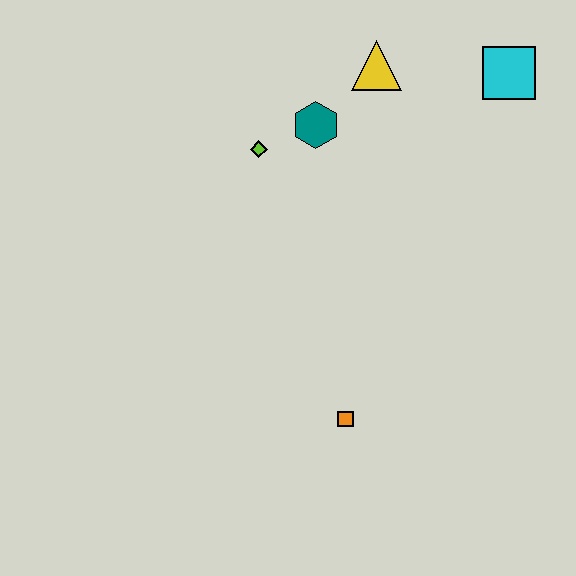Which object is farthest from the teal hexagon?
The orange square is farthest from the teal hexagon.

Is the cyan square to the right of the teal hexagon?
Yes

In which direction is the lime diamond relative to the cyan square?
The lime diamond is to the left of the cyan square.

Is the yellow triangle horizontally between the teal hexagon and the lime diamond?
No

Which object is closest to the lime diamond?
The teal hexagon is closest to the lime diamond.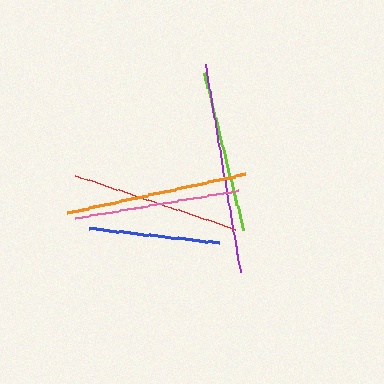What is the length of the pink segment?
The pink segment is approximately 166 pixels long.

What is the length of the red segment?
The red segment is approximately 168 pixels long.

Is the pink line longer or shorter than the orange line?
The orange line is longer than the pink line.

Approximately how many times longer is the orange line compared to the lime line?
The orange line is approximately 1.1 times the length of the lime line.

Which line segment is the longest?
The purple line is the longest at approximately 211 pixels.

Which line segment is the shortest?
The blue line is the shortest at approximately 131 pixels.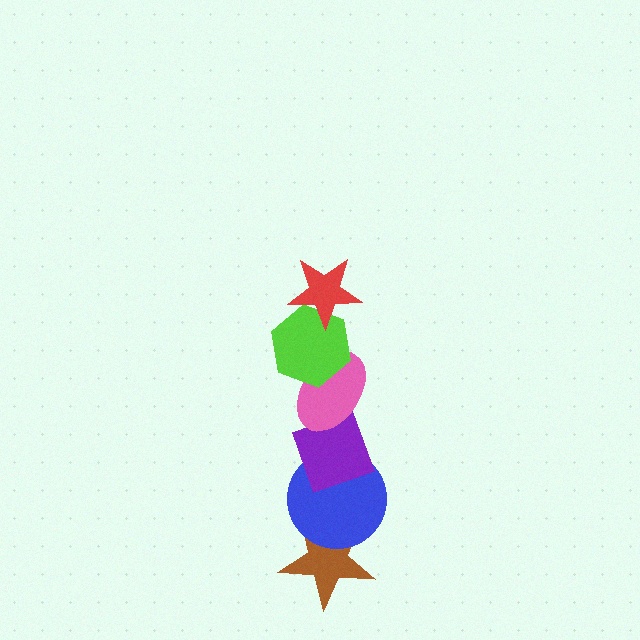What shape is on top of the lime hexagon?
The red star is on top of the lime hexagon.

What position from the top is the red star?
The red star is 1st from the top.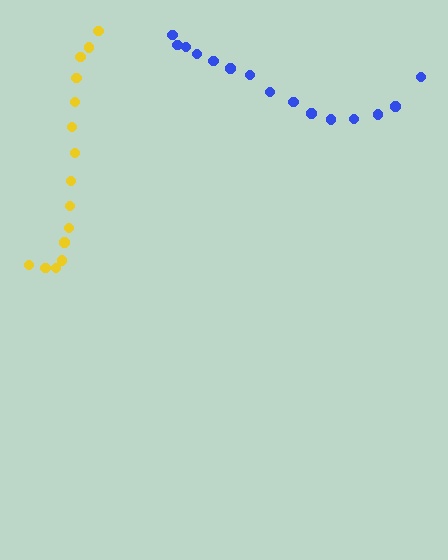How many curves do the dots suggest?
There are 2 distinct paths.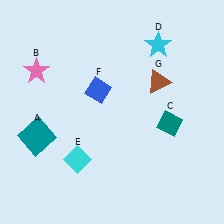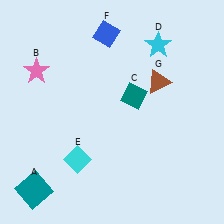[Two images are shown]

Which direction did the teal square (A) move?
The teal square (A) moved down.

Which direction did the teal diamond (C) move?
The teal diamond (C) moved left.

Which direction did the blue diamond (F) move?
The blue diamond (F) moved up.